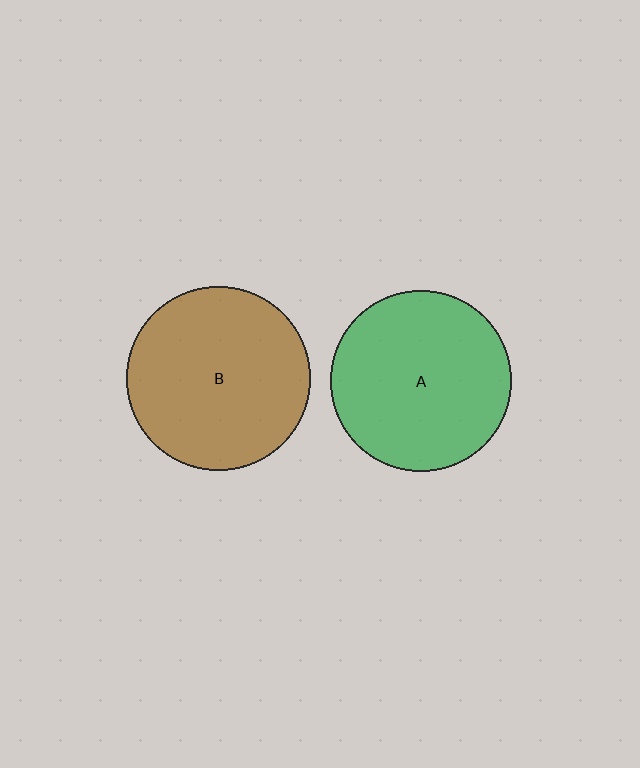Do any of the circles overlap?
No, none of the circles overlap.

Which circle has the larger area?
Circle B (brown).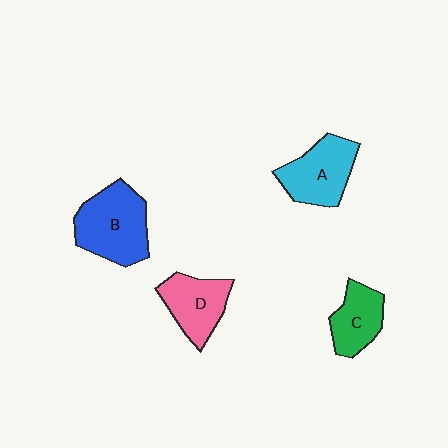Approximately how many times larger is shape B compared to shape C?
Approximately 1.6 times.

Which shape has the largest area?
Shape B (blue).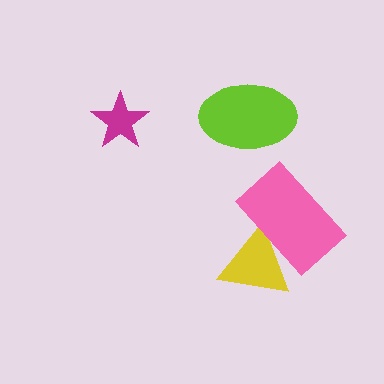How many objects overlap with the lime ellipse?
0 objects overlap with the lime ellipse.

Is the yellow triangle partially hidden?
Yes, it is partially covered by another shape.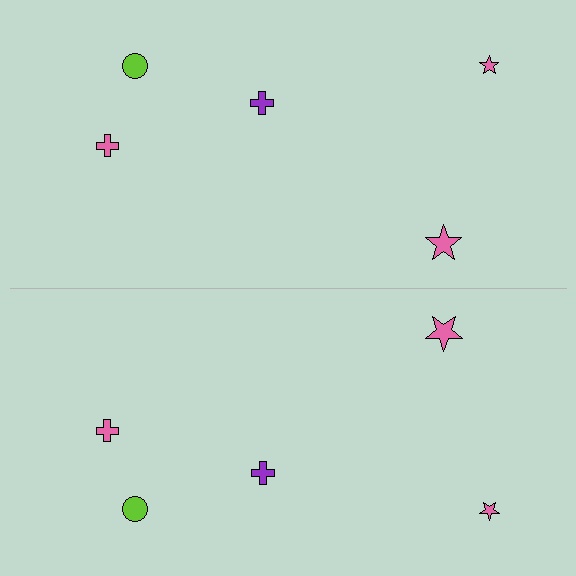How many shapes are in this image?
There are 10 shapes in this image.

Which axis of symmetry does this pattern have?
The pattern has a horizontal axis of symmetry running through the center of the image.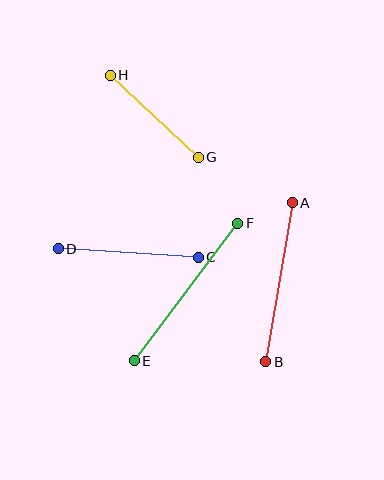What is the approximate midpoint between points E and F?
The midpoint is at approximately (186, 292) pixels.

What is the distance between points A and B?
The distance is approximately 161 pixels.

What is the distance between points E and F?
The distance is approximately 172 pixels.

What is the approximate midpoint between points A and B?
The midpoint is at approximately (279, 282) pixels.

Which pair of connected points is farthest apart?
Points E and F are farthest apart.